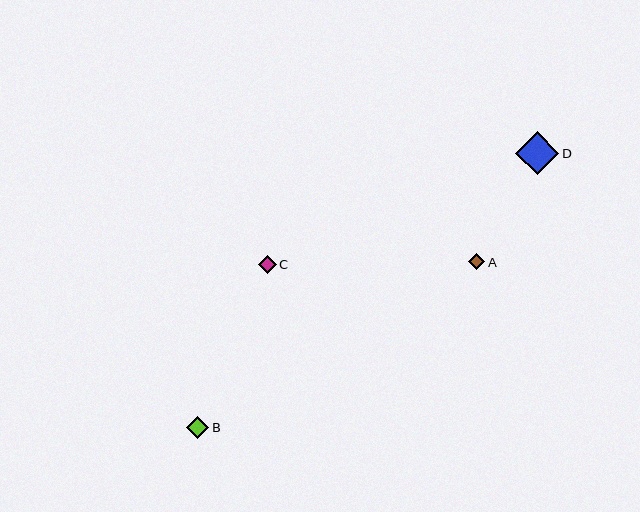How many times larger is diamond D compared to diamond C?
Diamond D is approximately 2.4 times the size of diamond C.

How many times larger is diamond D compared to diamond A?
Diamond D is approximately 2.7 times the size of diamond A.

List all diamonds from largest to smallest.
From largest to smallest: D, B, C, A.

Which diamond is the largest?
Diamond D is the largest with a size of approximately 43 pixels.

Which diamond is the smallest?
Diamond A is the smallest with a size of approximately 16 pixels.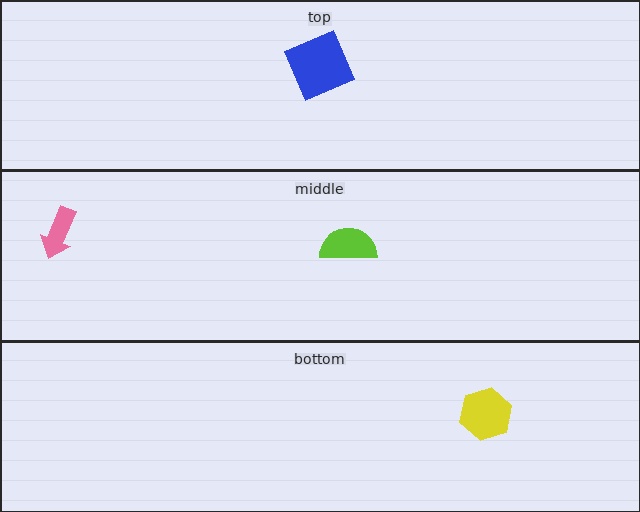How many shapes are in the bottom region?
1.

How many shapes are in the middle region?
2.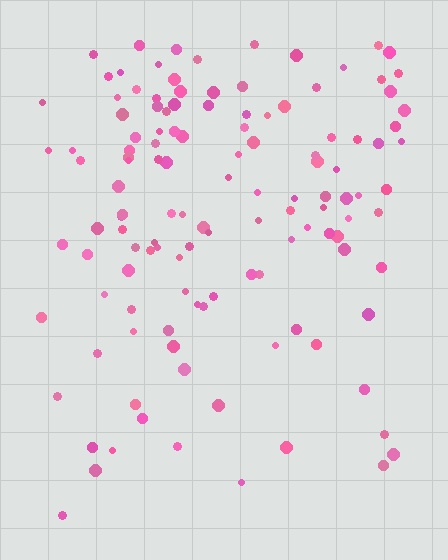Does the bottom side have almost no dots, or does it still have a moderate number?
Still a moderate number, just noticeably fewer than the top.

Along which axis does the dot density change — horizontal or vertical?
Vertical.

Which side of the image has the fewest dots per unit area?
The bottom.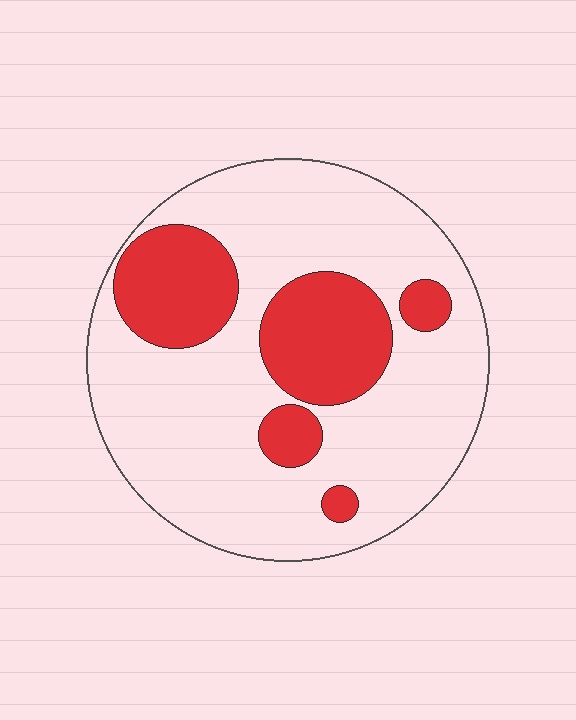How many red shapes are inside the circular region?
5.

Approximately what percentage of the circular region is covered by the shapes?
Approximately 25%.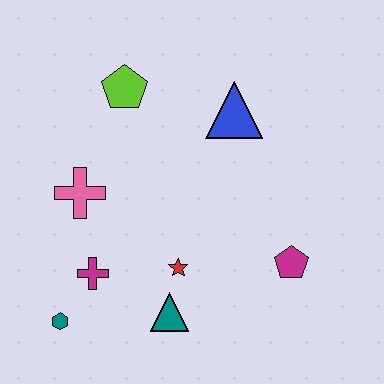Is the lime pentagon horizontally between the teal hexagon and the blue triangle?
Yes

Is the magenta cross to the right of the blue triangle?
No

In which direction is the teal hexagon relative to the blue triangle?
The teal hexagon is below the blue triangle.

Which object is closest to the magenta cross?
The teal hexagon is closest to the magenta cross.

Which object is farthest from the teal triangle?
The lime pentagon is farthest from the teal triangle.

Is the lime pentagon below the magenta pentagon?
No